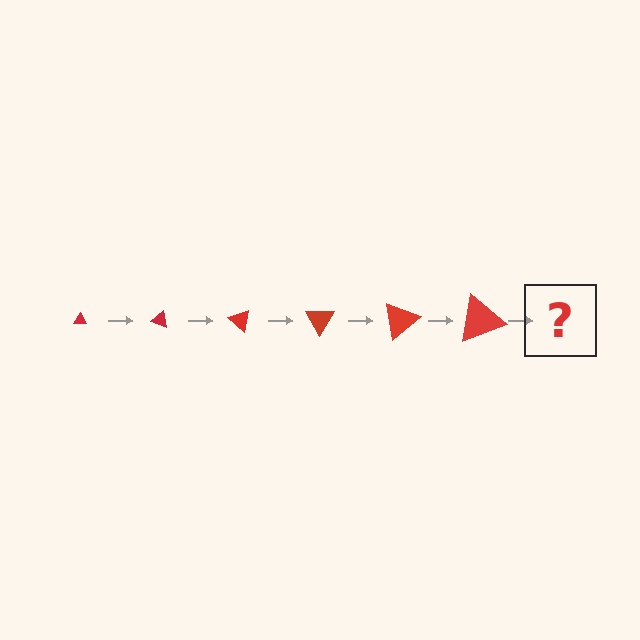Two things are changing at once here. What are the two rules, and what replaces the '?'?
The two rules are that the triangle grows larger each step and it rotates 20 degrees each step. The '?' should be a triangle, larger than the previous one and rotated 120 degrees from the start.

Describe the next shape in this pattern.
It should be a triangle, larger than the previous one and rotated 120 degrees from the start.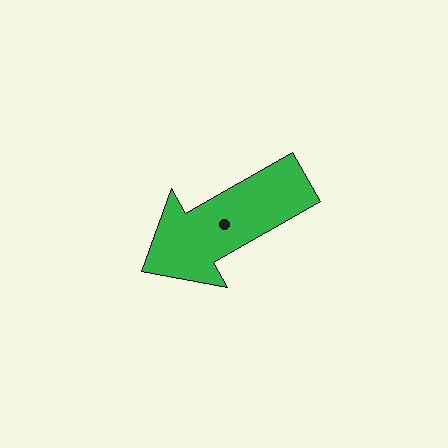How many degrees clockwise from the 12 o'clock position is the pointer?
Approximately 240 degrees.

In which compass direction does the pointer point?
Southwest.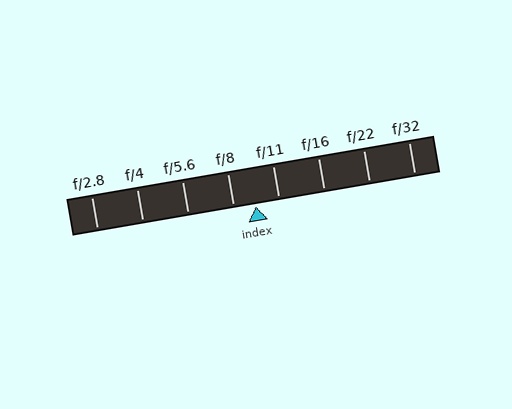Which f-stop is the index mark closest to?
The index mark is closest to f/8.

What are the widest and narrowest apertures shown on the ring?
The widest aperture shown is f/2.8 and the narrowest is f/32.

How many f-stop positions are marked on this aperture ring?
There are 8 f-stop positions marked.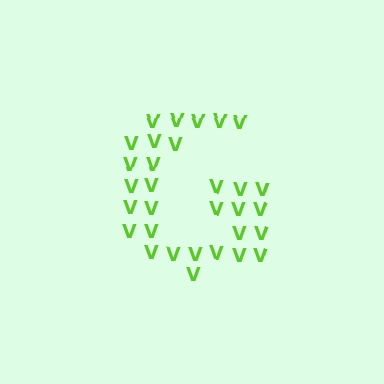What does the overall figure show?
The overall figure shows the letter G.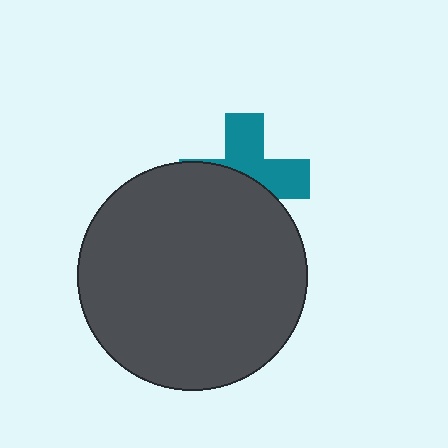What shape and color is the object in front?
The object in front is a dark gray circle.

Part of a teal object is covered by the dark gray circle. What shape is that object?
It is a cross.